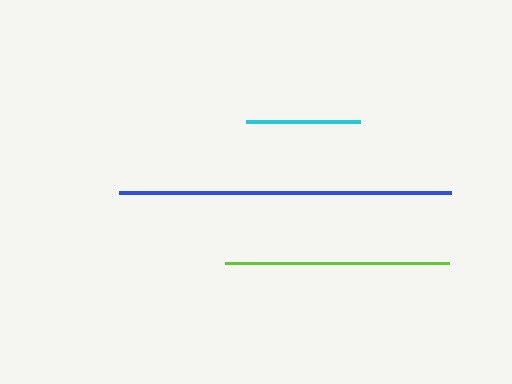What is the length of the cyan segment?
The cyan segment is approximately 114 pixels long.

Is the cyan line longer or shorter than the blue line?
The blue line is longer than the cyan line.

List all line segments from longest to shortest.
From longest to shortest: blue, lime, cyan.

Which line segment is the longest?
The blue line is the longest at approximately 332 pixels.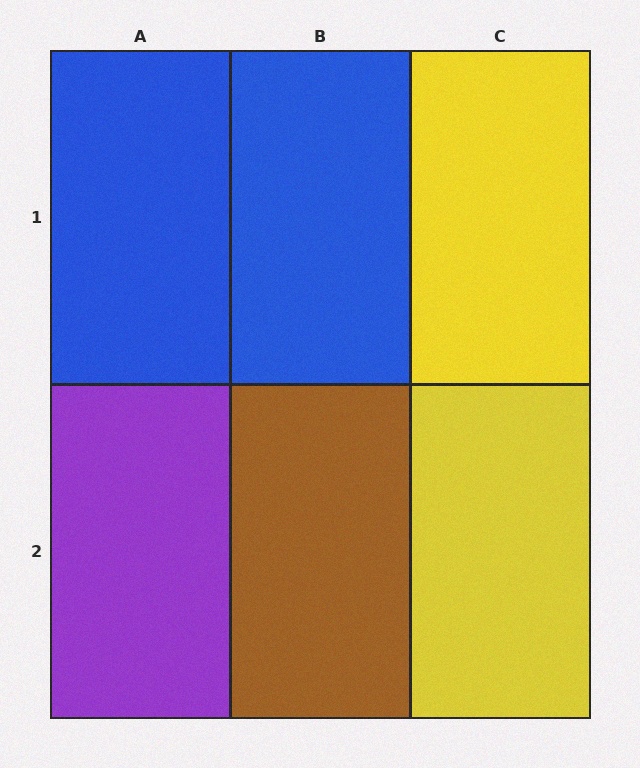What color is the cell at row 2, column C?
Yellow.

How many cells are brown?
1 cell is brown.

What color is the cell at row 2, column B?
Brown.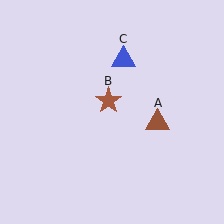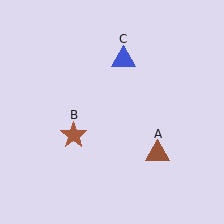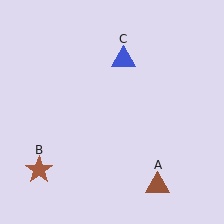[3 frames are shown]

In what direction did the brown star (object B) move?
The brown star (object B) moved down and to the left.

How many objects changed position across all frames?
2 objects changed position: brown triangle (object A), brown star (object B).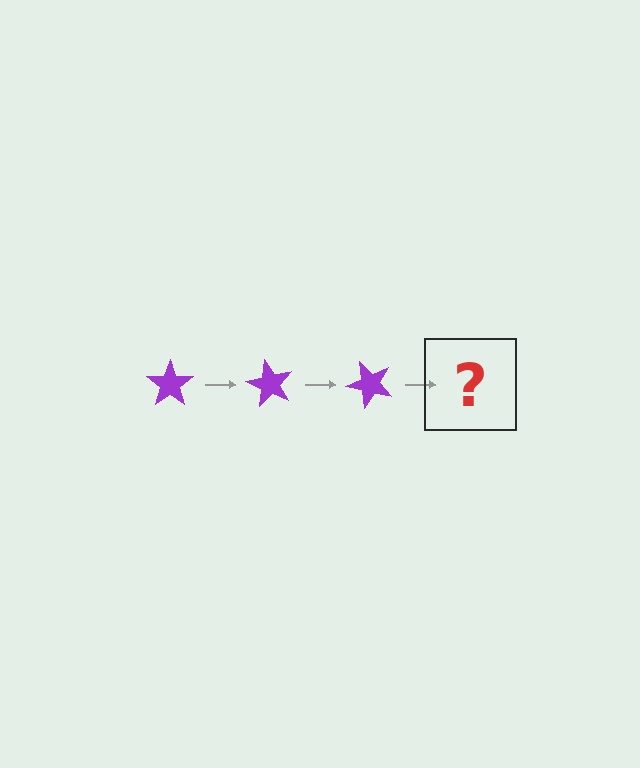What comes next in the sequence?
The next element should be a purple star rotated 180 degrees.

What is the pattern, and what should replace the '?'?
The pattern is that the star rotates 60 degrees each step. The '?' should be a purple star rotated 180 degrees.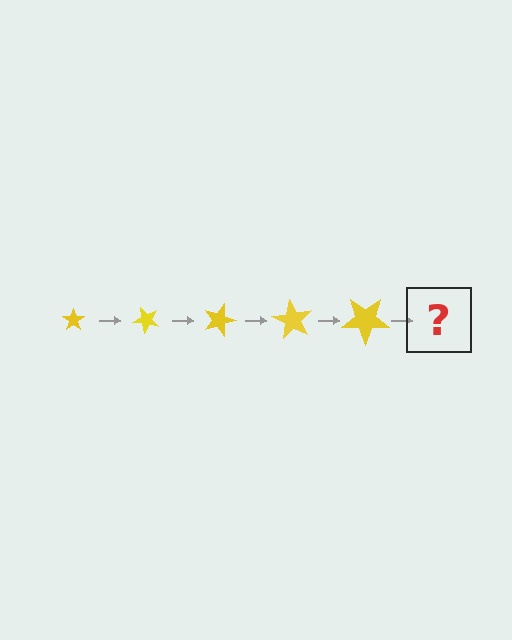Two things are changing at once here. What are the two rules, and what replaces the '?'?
The two rules are that the star grows larger each step and it rotates 45 degrees each step. The '?' should be a star, larger than the previous one and rotated 225 degrees from the start.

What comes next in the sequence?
The next element should be a star, larger than the previous one and rotated 225 degrees from the start.